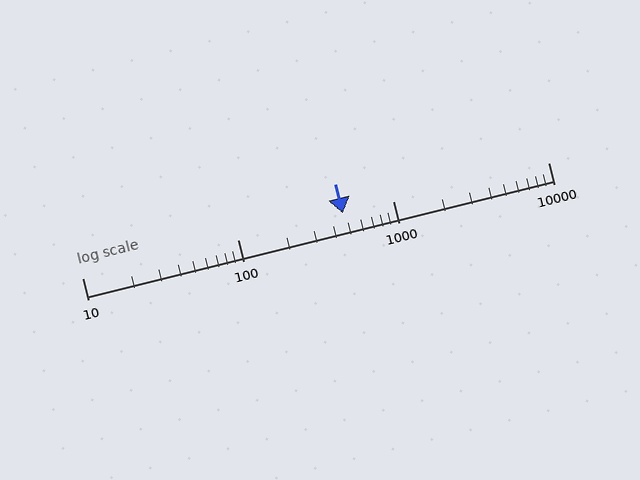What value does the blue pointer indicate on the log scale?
The pointer indicates approximately 480.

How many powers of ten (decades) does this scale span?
The scale spans 3 decades, from 10 to 10000.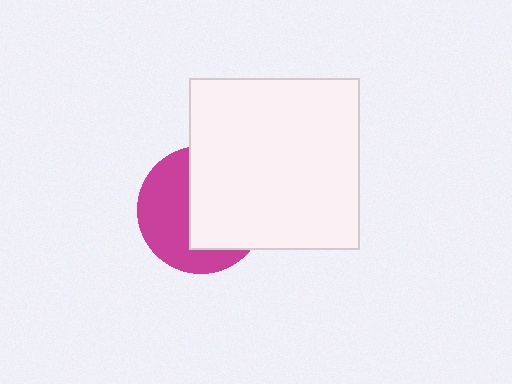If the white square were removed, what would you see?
You would see the complete magenta circle.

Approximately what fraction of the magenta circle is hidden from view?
Roughly 53% of the magenta circle is hidden behind the white square.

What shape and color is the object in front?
The object in front is a white square.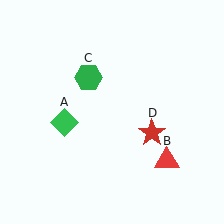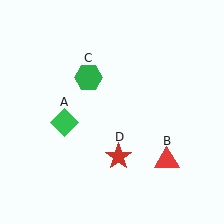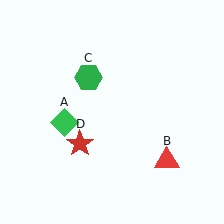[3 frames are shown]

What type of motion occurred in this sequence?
The red star (object D) rotated clockwise around the center of the scene.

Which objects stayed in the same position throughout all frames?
Green diamond (object A) and red triangle (object B) and green hexagon (object C) remained stationary.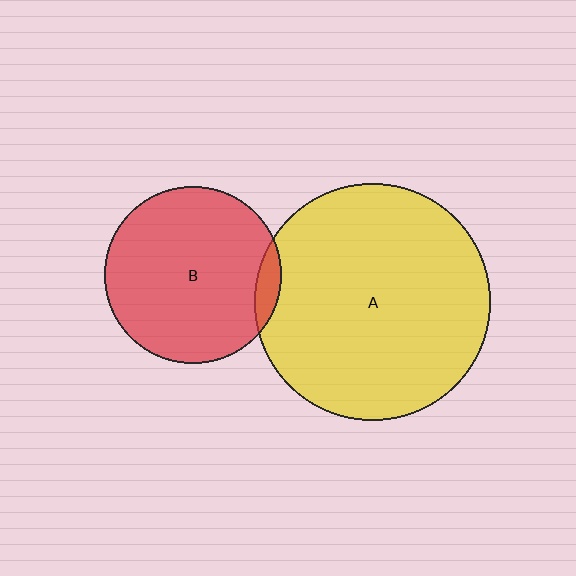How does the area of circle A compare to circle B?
Approximately 1.8 times.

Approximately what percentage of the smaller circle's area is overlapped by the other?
Approximately 5%.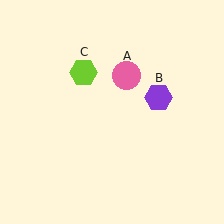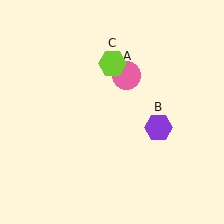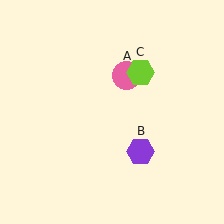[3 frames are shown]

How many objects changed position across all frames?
2 objects changed position: purple hexagon (object B), lime hexagon (object C).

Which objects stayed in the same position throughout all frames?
Pink circle (object A) remained stationary.